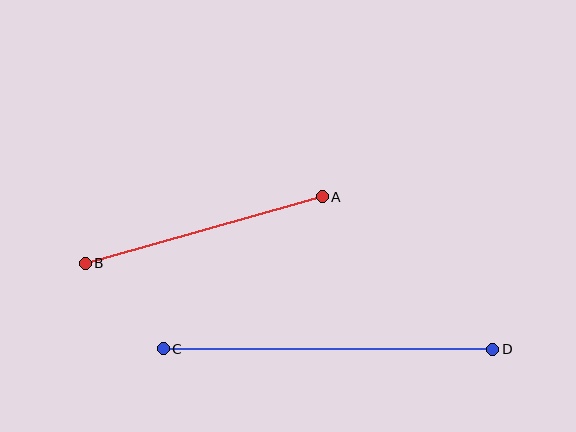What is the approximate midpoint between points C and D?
The midpoint is at approximately (328, 349) pixels.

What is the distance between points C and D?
The distance is approximately 330 pixels.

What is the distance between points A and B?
The distance is approximately 246 pixels.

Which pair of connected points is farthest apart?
Points C and D are farthest apart.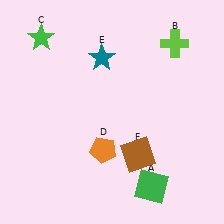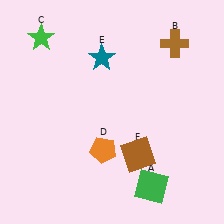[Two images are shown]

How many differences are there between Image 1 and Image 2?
There is 1 difference between the two images.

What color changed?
The cross (B) changed from lime in Image 1 to brown in Image 2.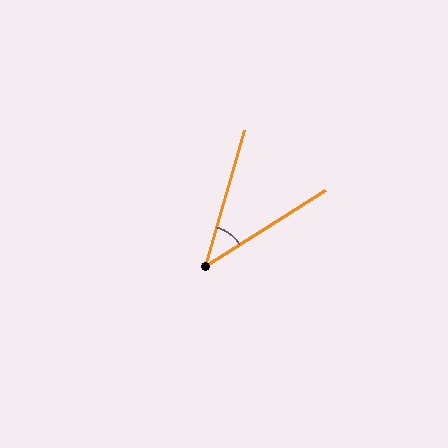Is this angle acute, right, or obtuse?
It is acute.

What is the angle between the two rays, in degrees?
Approximately 42 degrees.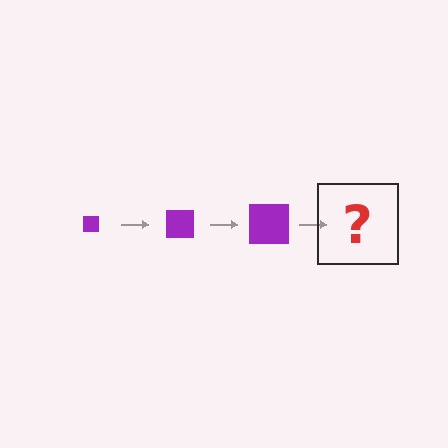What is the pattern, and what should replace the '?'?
The pattern is that the square gets progressively larger each step. The '?' should be a purple square, larger than the previous one.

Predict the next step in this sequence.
The next step is a purple square, larger than the previous one.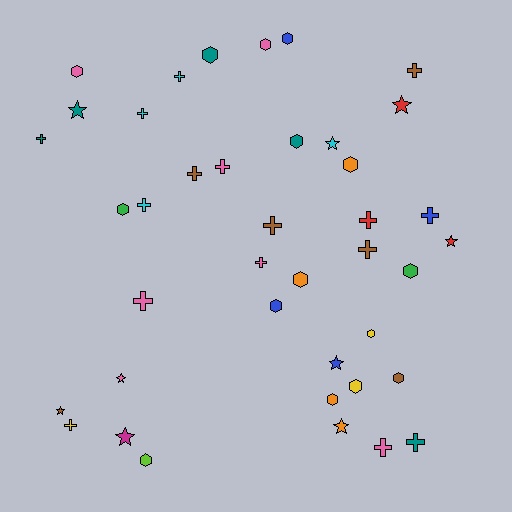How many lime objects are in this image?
There is 1 lime object.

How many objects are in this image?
There are 40 objects.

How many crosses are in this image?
There are 16 crosses.